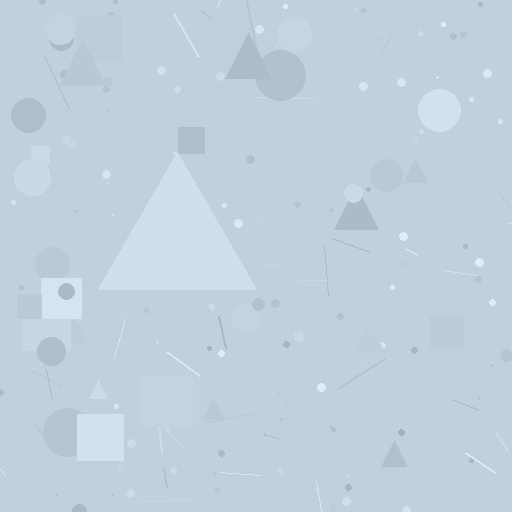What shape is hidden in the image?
A triangle is hidden in the image.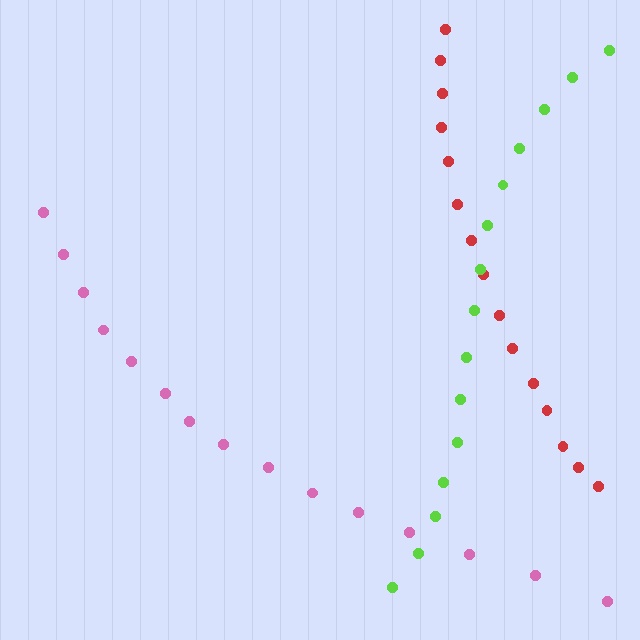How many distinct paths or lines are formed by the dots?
There are 3 distinct paths.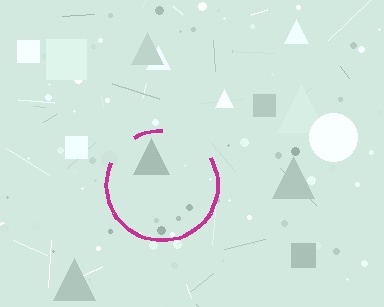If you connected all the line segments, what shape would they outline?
They would outline a circle.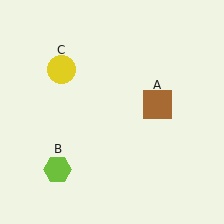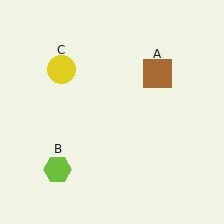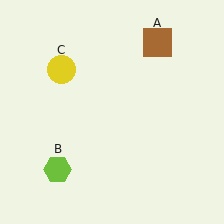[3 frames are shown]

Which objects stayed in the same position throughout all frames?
Lime hexagon (object B) and yellow circle (object C) remained stationary.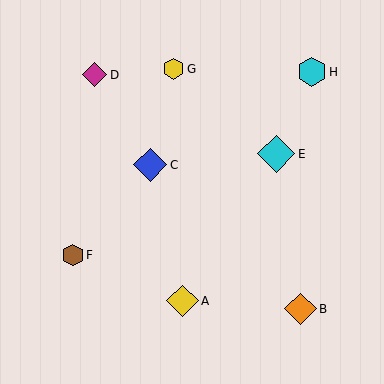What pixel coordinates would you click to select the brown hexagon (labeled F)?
Click at (73, 255) to select the brown hexagon F.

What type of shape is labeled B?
Shape B is an orange diamond.